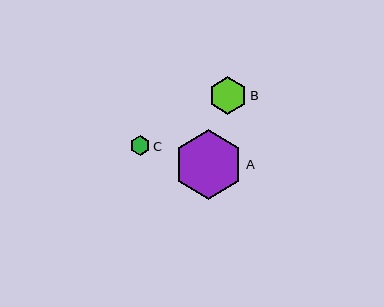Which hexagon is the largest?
Hexagon A is the largest with a size of approximately 69 pixels.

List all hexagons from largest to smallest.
From largest to smallest: A, B, C.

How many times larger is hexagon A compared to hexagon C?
Hexagon A is approximately 3.4 times the size of hexagon C.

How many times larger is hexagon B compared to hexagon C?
Hexagon B is approximately 1.9 times the size of hexagon C.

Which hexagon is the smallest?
Hexagon C is the smallest with a size of approximately 20 pixels.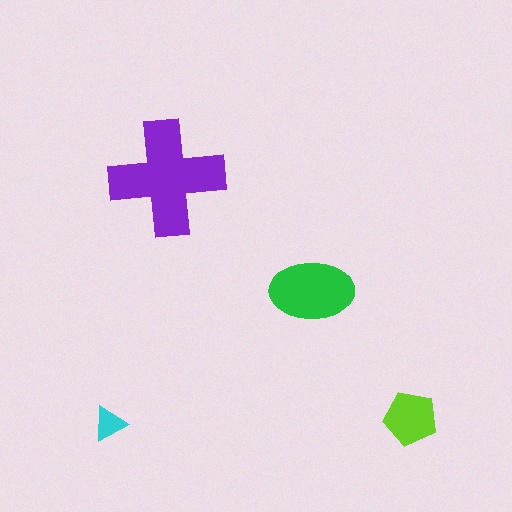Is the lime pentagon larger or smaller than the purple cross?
Smaller.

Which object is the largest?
The purple cross.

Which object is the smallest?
The cyan triangle.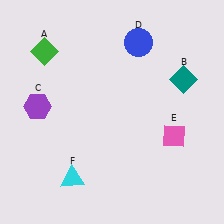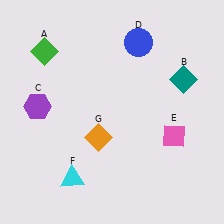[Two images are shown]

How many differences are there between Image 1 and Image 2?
There is 1 difference between the two images.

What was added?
An orange diamond (G) was added in Image 2.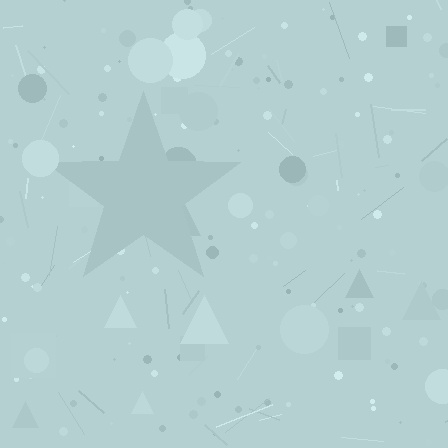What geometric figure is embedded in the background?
A star is embedded in the background.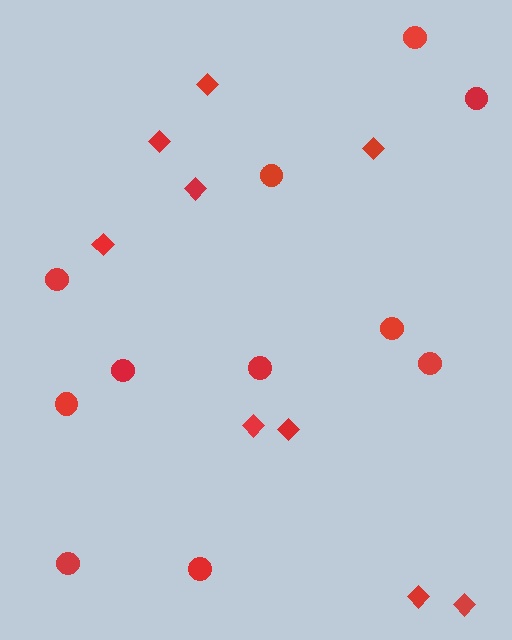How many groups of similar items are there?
There are 2 groups: one group of circles (11) and one group of diamonds (9).